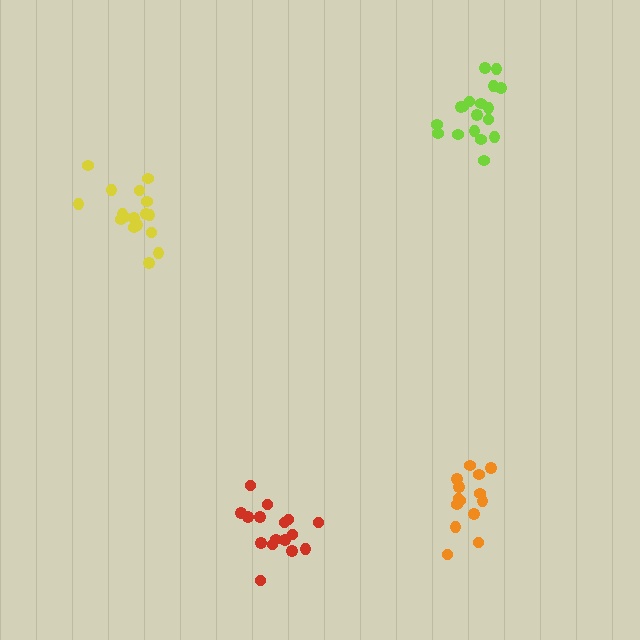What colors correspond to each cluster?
The clusters are colored: red, orange, yellow, lime.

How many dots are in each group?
Group 1: 16 dots, Group 2: 14 dots, Group 3: 17 dots, Group 4: 18 dots (65 total).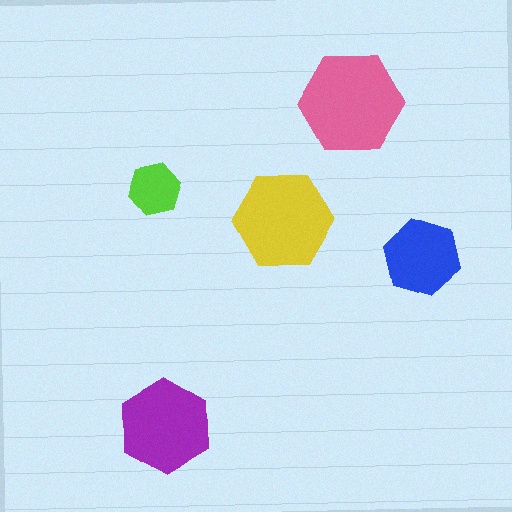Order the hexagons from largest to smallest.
the pink one, the yellow one, the purple one, the blue one, the lime one.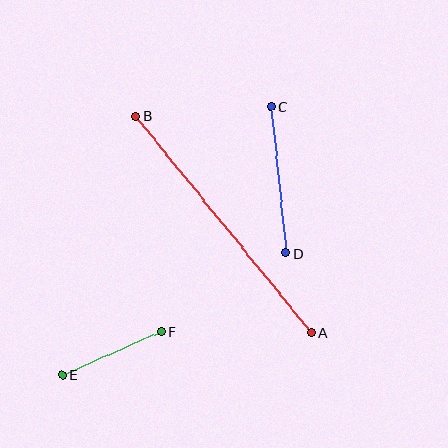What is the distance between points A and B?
The distance is approximately 278 pixels.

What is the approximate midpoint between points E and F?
The midpoint is at approximately (111, 353) pixels.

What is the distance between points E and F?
The distance is approximately 108 pixels.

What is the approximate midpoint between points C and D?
The midpoint is at approximately (278, 180) pixels.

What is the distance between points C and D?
The distance is approximately 147 pixels.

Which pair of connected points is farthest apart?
Points A and B are farthest apart.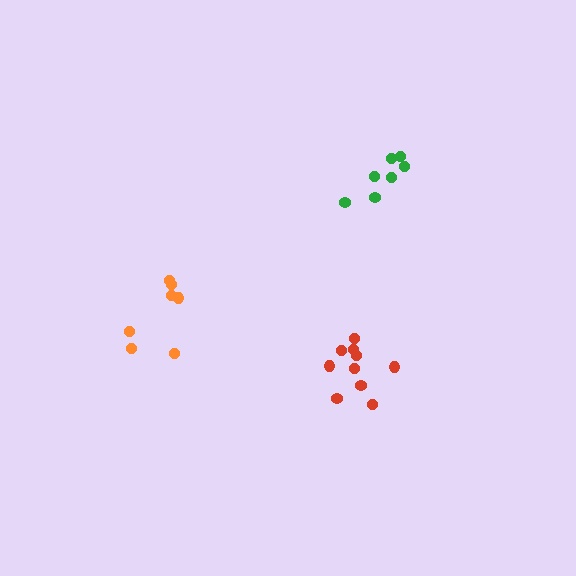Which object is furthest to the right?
The green cluster is rightmost.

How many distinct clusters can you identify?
There are 3 distinct clusters.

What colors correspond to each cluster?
The clusters are colored: orange, red, green.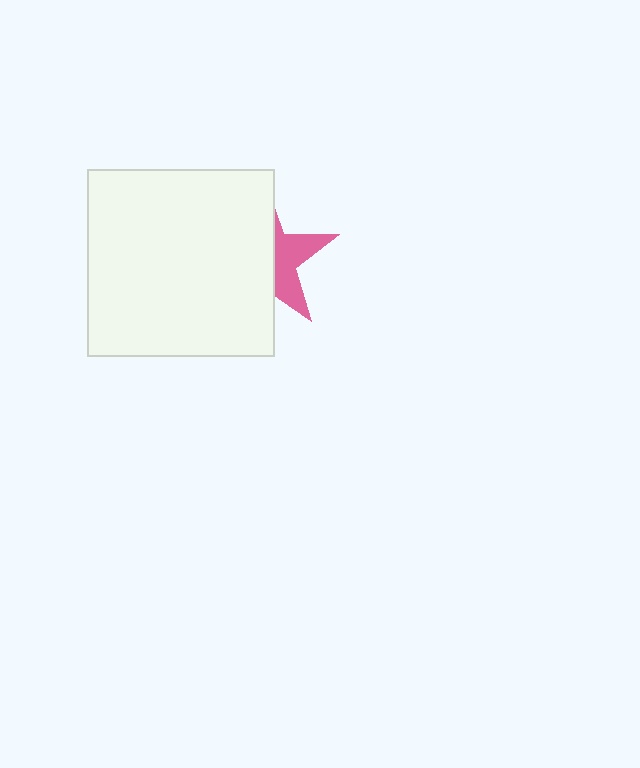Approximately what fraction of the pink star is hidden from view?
Roughly 63% of the pink star is hidden behind the white square.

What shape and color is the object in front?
The object in front is a white square.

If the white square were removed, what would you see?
You would see the complete pink star.